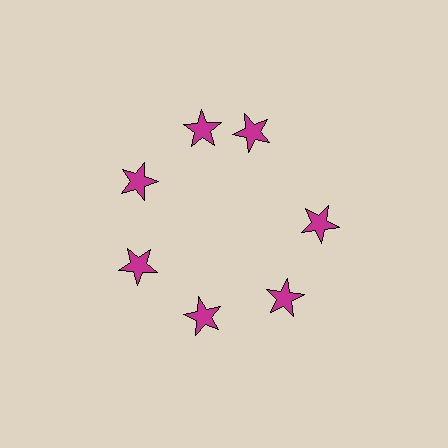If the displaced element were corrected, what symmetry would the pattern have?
It would have 7-fold rotational symmetry — the pattern would map onto itself every 51 degrees.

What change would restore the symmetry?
The symmetry would be restored by rotating it back into even spacing with its neighbors so that all 7 stars sit at equal angles and equal distance from the center.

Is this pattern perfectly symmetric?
No. The 7 magenta stars are arranged in a ring, but one element near the 1 o'clock position is rotated out of alignment along the ring, breaking the 7-fold rotational symmetry.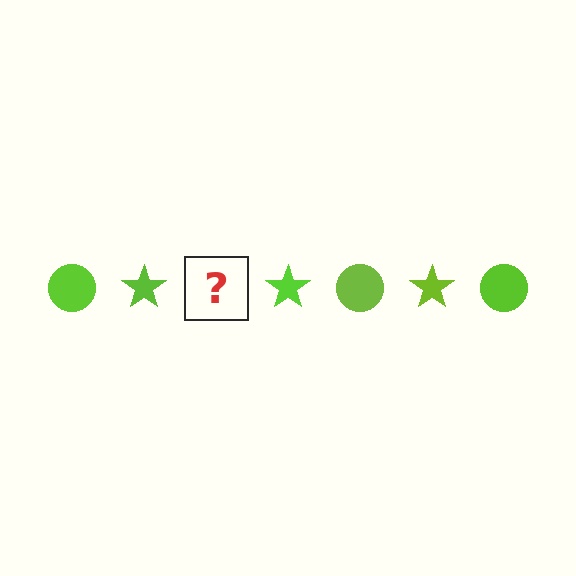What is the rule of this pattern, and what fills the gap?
The rule is that the pattern cycles through circle, star shapes in lime. The gap should be filled with a lime circle.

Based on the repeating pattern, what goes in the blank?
The blank should be a lime circle.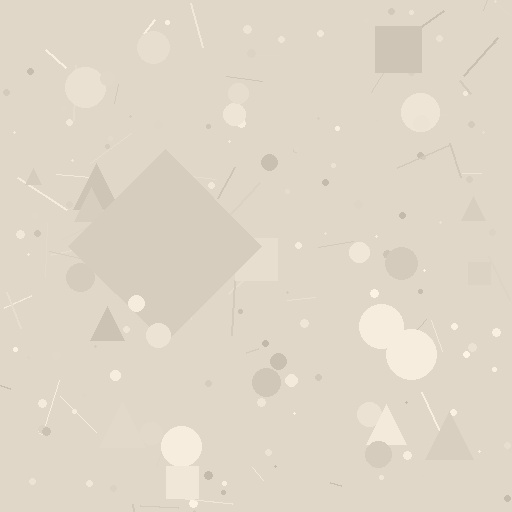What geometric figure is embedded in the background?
A diamond is embedded in the background.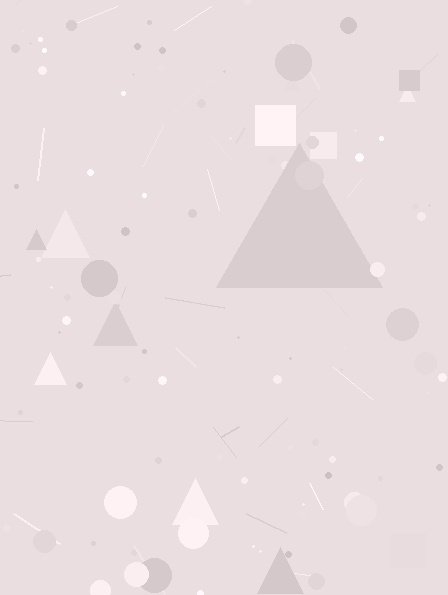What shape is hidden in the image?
A triangle is hidden in the image.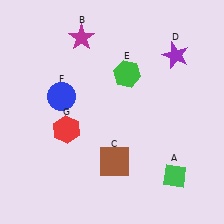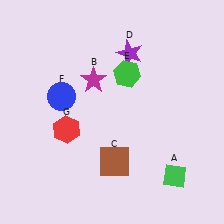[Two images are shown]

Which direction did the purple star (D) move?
The purple star (D) moved left.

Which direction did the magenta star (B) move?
The magenta star (B) moved down.